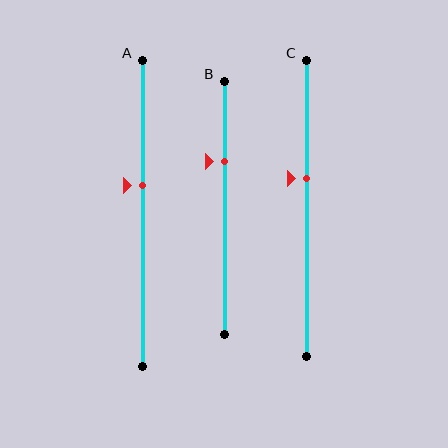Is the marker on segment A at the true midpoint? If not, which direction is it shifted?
No, the marker on segment A is shifted upward by about 9% of the segment length.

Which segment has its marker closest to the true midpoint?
Segment A has its marker closest to the true midpoint.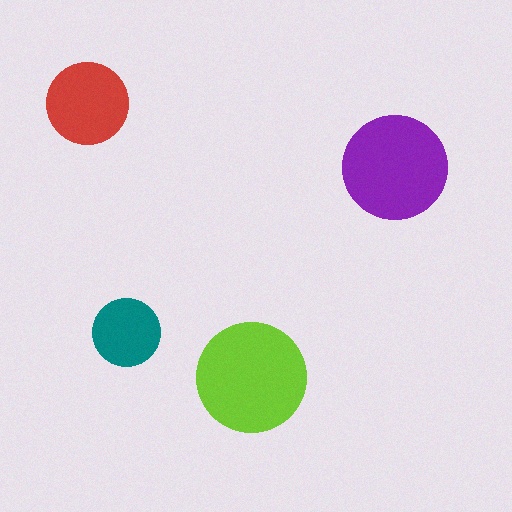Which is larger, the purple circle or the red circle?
The purple one.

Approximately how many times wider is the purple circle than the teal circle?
About 1.5 times wider.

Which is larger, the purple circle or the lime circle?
The lime one.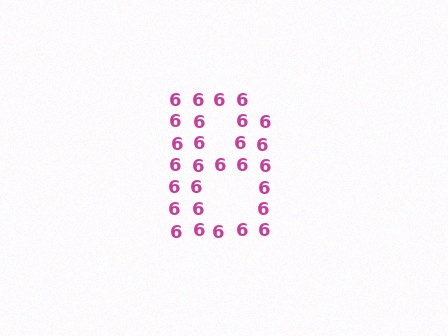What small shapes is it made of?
It is made of small digit 6's.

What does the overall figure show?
The overall figure shows the letter B.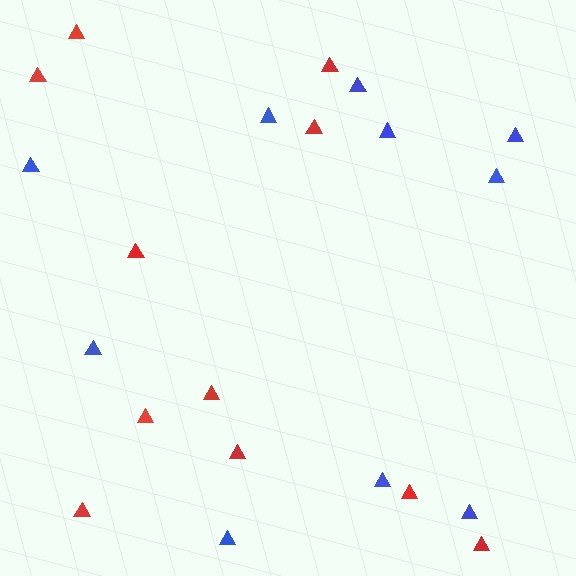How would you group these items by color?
There are 2 groups: one group of red triangles (11) and one group of blue triangles (10).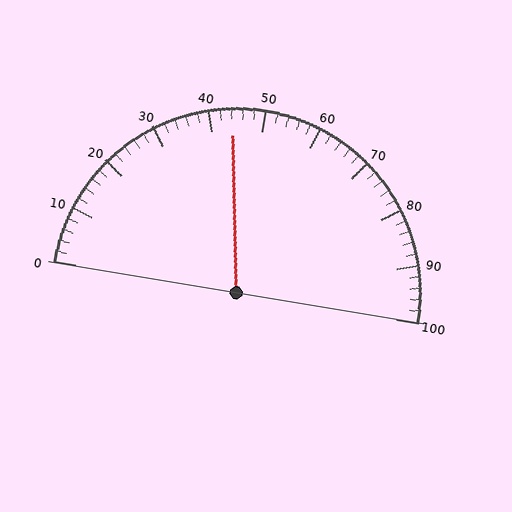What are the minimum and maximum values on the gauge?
The gauge ranges from 0 to 100.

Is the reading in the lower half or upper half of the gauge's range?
The reading is in the lower half of the range (0 to 100).